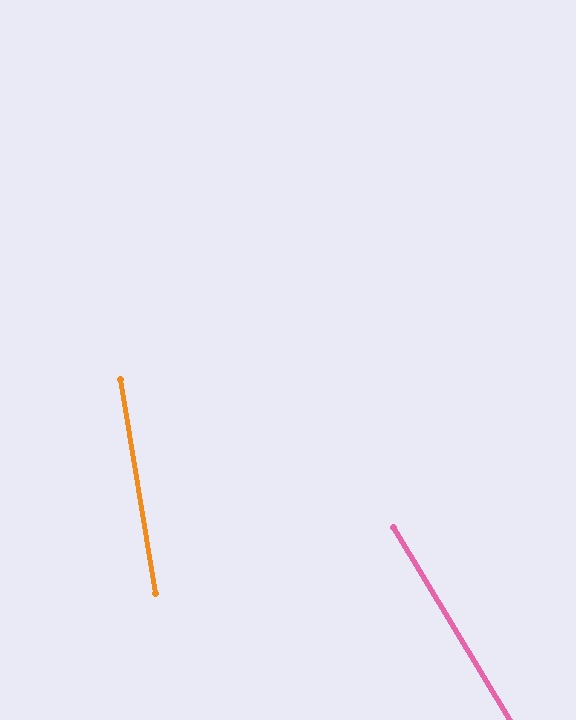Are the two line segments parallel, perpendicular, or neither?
Neither parallel nor perpendicular — they differ by about 22°.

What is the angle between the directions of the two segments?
Approximately 22 degrees.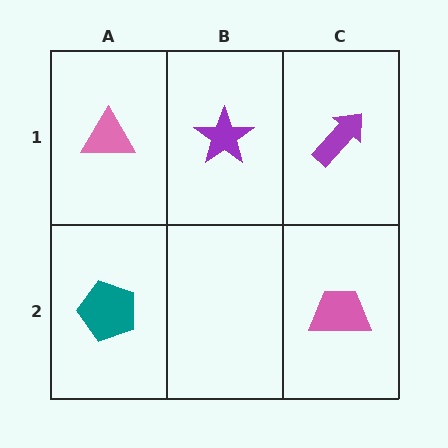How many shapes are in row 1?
3 shapes.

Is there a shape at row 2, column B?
No, that cell is empty.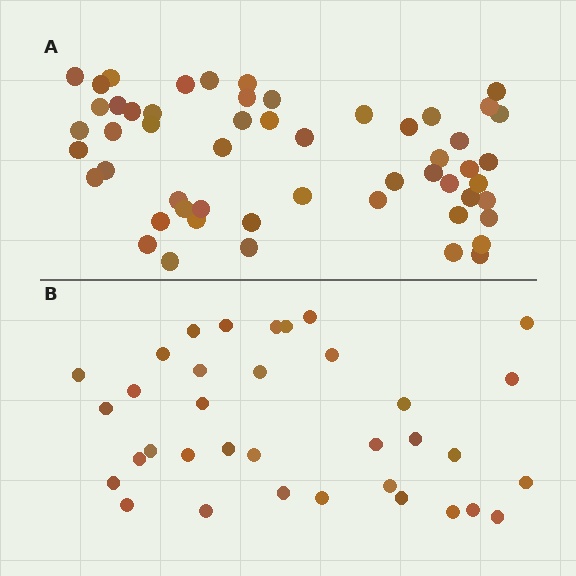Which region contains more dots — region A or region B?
Region A (the top region) has more dots.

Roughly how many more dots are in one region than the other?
Region A has approximately 20 more dots than region B.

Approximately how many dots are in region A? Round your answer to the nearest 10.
About 50 dots. (The exact count is 54, which rounds to 50.)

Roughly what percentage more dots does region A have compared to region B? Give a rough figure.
About 55% more.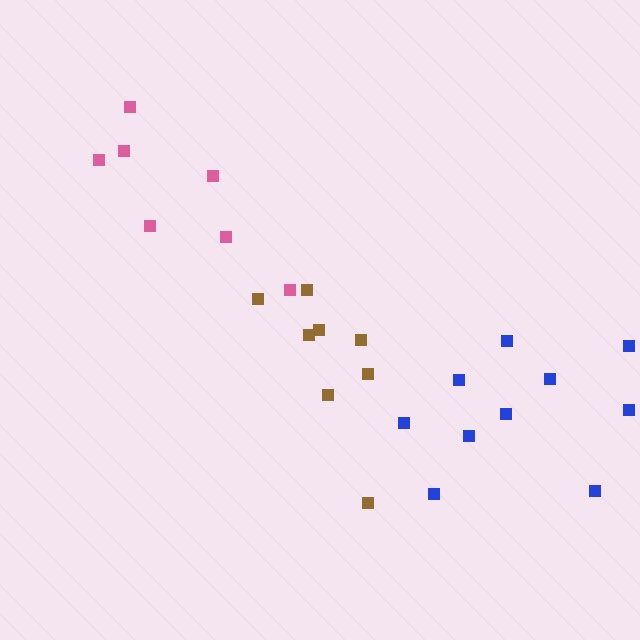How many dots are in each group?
Group 1: 8 dots, Group 2: 7 dots, Group 3: 10 dots (25 total).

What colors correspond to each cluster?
The clusters are colored: brown, pink, blue.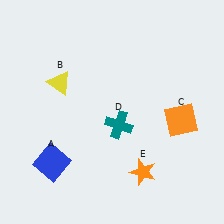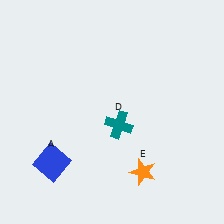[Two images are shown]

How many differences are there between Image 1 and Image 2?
There are 2 differences between the two images.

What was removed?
The orange square (C), the yellow triangle (B) were removed in Image 2.